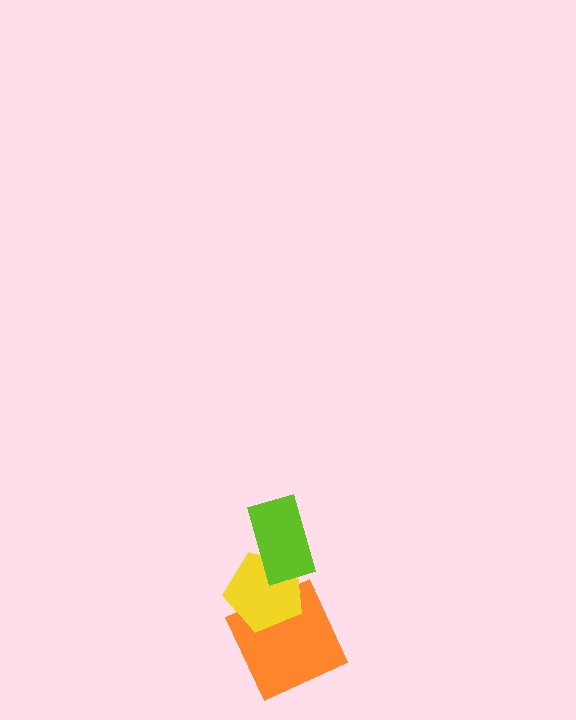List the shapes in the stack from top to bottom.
From top to bottom: the lime rectangle, the yellow pentagon, the orange square.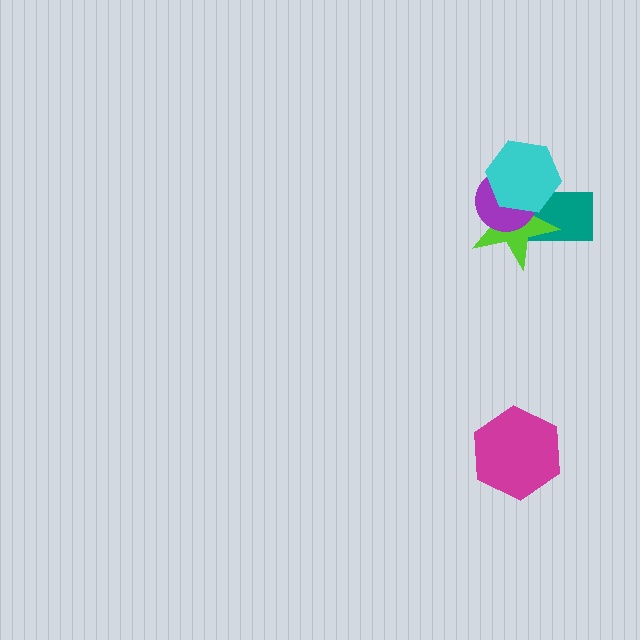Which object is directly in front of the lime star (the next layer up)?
The purple circle is directly in front of the lime star.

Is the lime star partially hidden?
Yes, it is partially covered by another shape.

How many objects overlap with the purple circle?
3 objects overlap with the purple circle.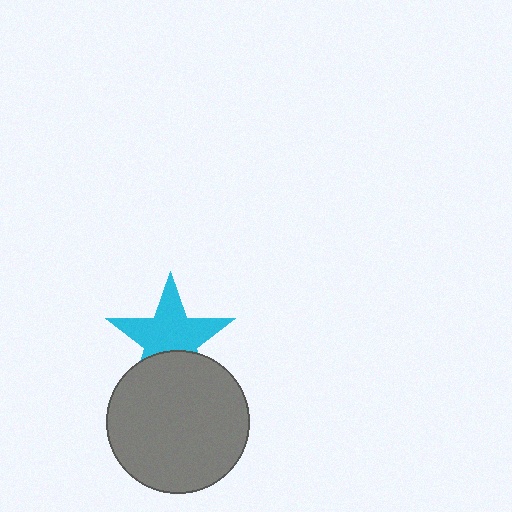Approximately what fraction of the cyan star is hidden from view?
Roughly 32% of the cyan star is hidden behind the gray circle.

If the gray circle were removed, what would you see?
You would see the complete cyan star.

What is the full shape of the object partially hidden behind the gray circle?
The partially hidden object is a cyan star.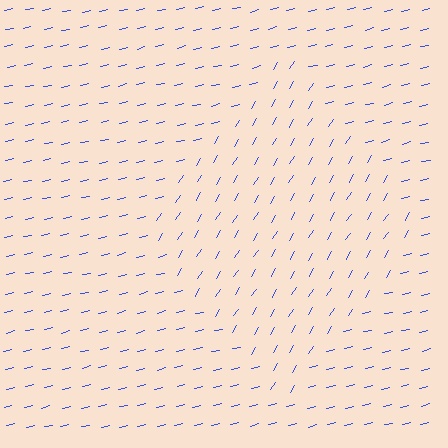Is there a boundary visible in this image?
Yes, there is a texture boundary formed by a change in line orientation.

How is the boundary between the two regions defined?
The boundary is defined purely by a change in line orientation (approximately 45 degrees difference). All lines are the same color and thickness.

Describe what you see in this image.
The image is filled with small blue line segments. A diamond region in the image has lines oriented differently from the surrounding lines, creating a visible texture boundary.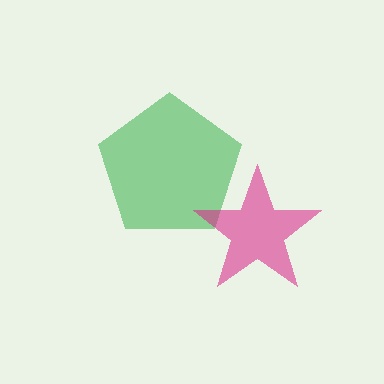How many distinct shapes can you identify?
There are 2 distinct shapes: a green pentagon, a magenta star.